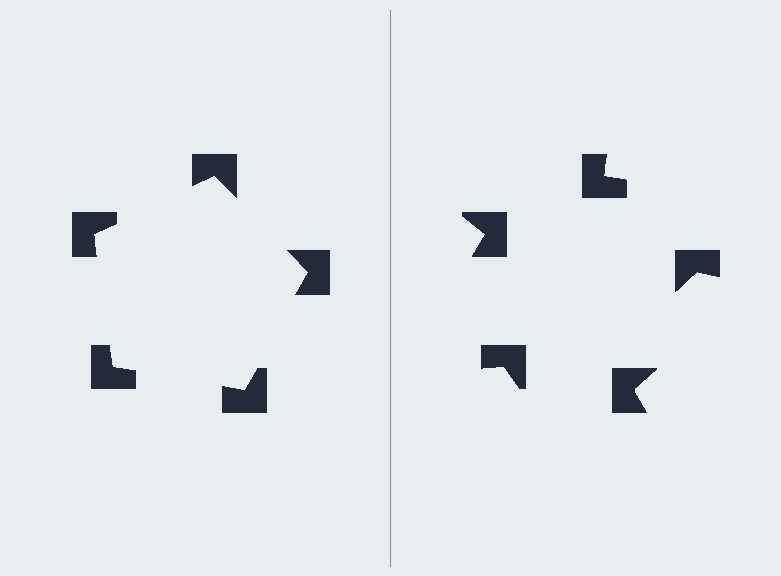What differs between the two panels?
The notched squares are positioned identically on both sides; only the wedge orientations differ. On the left they align to a pentagon; on the right they are misaligned.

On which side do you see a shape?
An illusory pentagon appears on the left side. On the right side the wedge cuts are rotated, so no coherent shape forms.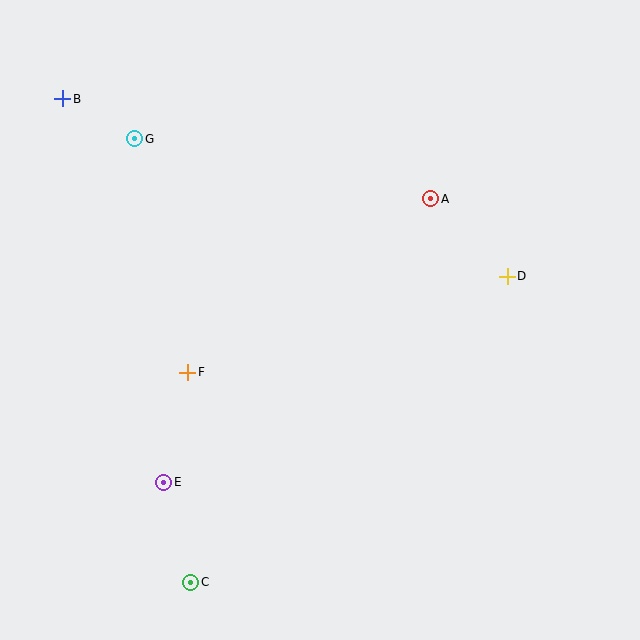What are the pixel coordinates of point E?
Point E is at (164, 482).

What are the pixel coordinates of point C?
Point C is at (191, 582).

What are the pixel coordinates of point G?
Point G is at (135, 139).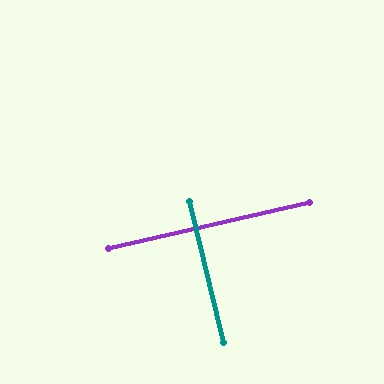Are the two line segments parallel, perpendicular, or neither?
Perpendicular — they meet at approximately 89°.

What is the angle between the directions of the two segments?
Approximately 89 degrees.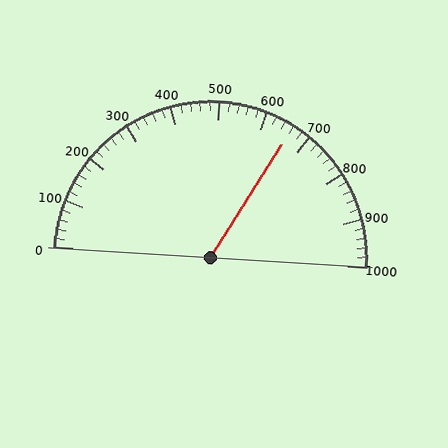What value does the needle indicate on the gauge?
The needle indicates approximately 660.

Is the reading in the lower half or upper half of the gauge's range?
The reading is in the upper half of the range (0 to 1000).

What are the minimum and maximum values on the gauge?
The gauge ranges from 0 to 1000.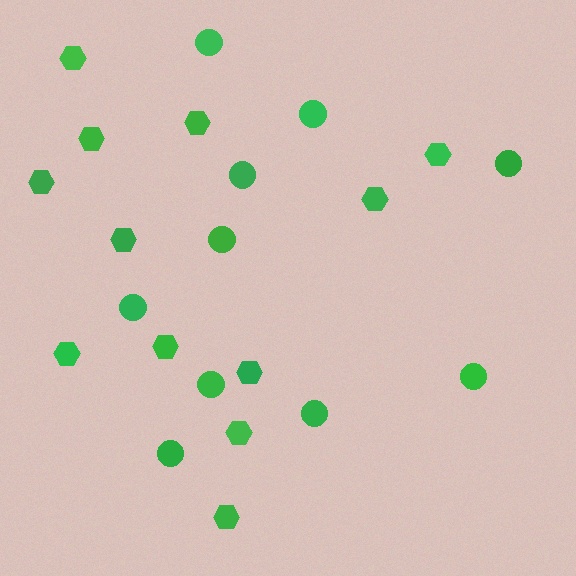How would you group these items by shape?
There are 2 groups: one group of circles (10) and one group of hexagons (12).